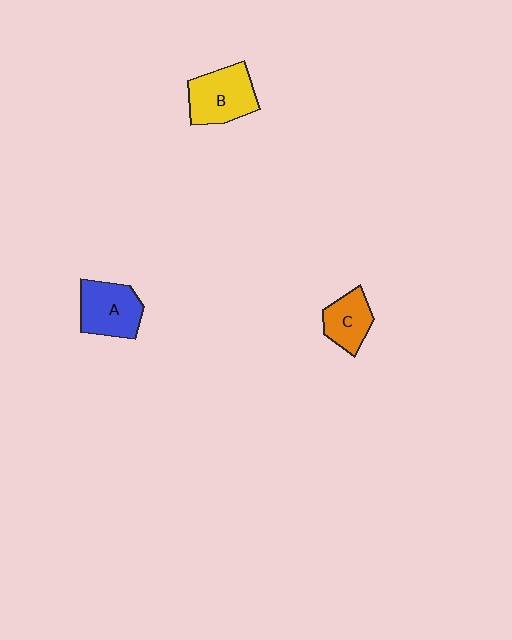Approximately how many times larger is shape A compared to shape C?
Approximately 1.4 times.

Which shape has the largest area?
Shape B (yellow).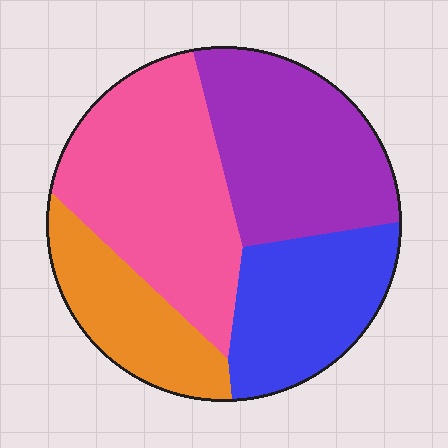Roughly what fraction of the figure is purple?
Purple takes up between a sixth and a third of the figure.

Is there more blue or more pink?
Pink.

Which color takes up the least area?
Orange, at roughly 15%.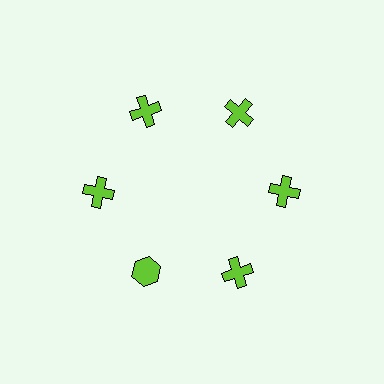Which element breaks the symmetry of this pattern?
The lime hexagon at roughly the 7 o'clock position breaks the symmetry. All other shapes are lime crosses.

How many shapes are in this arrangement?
There are 6 shapes arranged in a ring pattern.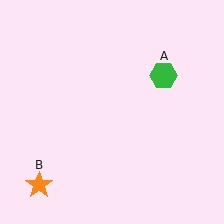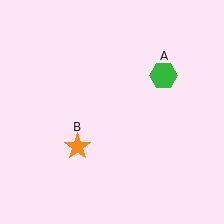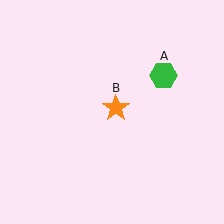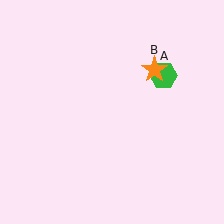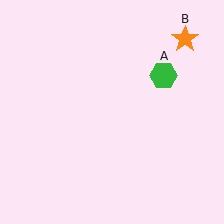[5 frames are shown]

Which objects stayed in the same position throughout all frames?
Green hexagon (object A) remained stationary.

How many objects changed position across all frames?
1 object changed position: orange star (object B).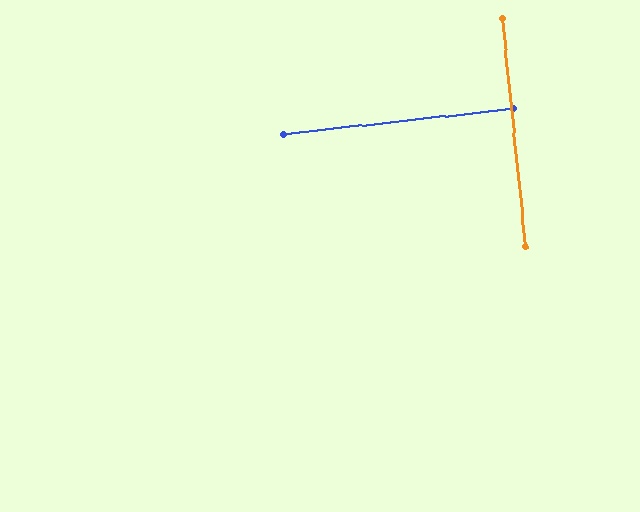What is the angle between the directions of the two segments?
Approximately 90 degrees.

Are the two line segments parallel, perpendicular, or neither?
Perpendicular — they meet at approximately 90°.